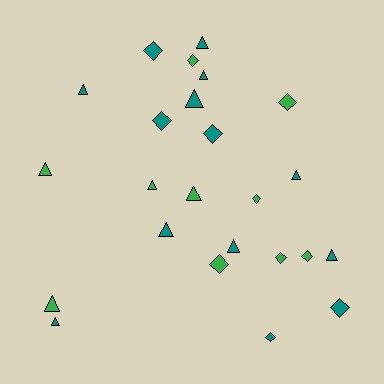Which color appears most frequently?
Teal, with 14 objects.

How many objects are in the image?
There are 24 objects.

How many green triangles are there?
There are 4 green triangles.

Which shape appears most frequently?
Triangle, with 13 objects.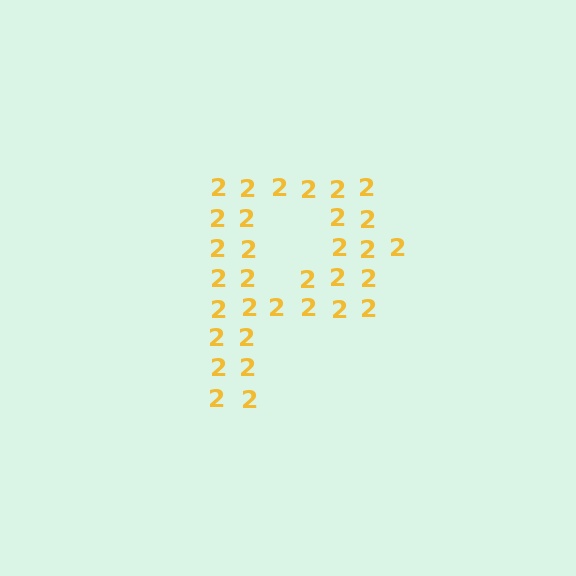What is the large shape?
The large shape is the letter P.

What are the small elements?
The small elements are digit 2's.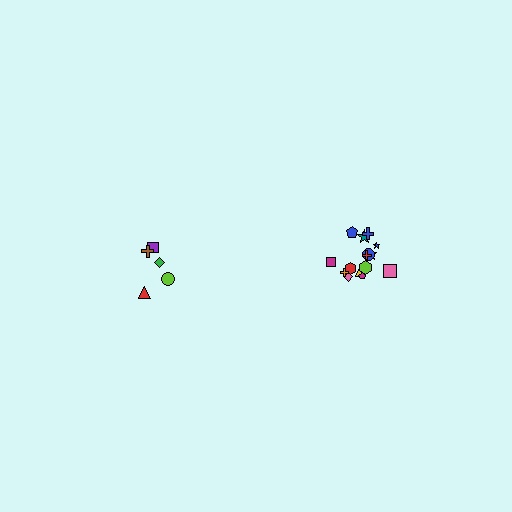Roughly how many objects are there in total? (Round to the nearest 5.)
Roughly 20 objects in total.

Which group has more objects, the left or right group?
The right group.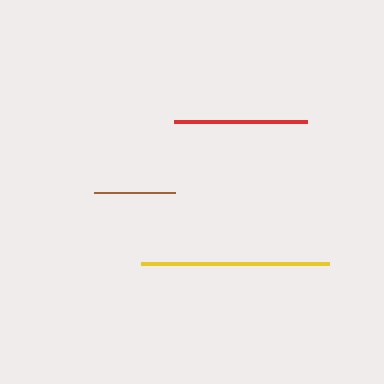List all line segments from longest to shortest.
From longest to shortest: yellow, red, brown.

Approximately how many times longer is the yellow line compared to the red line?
The yellow line is approximately 1.4 times the length of the red line.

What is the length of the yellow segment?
The yellow segment is approximately 189 pixels long.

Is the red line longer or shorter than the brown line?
The red line is longer than the brown line.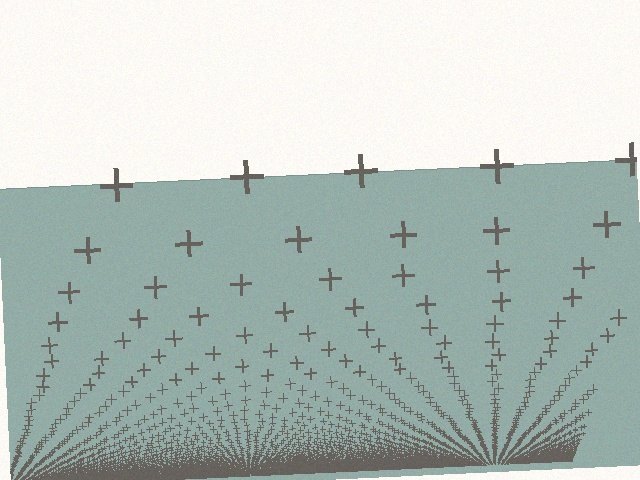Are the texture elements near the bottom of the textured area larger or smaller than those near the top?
Smaller. The gradient is inverted — elements near the bottom are smaller and denser.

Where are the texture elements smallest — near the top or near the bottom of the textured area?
Near the bottom.